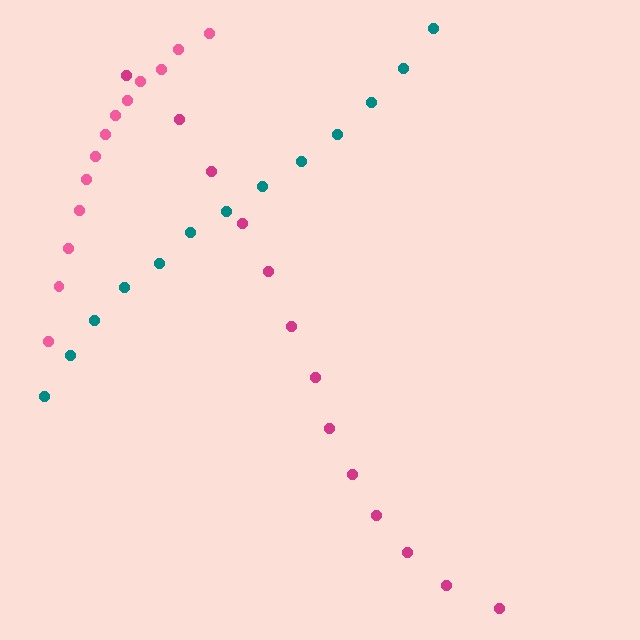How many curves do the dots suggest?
There are 3 distinct paths.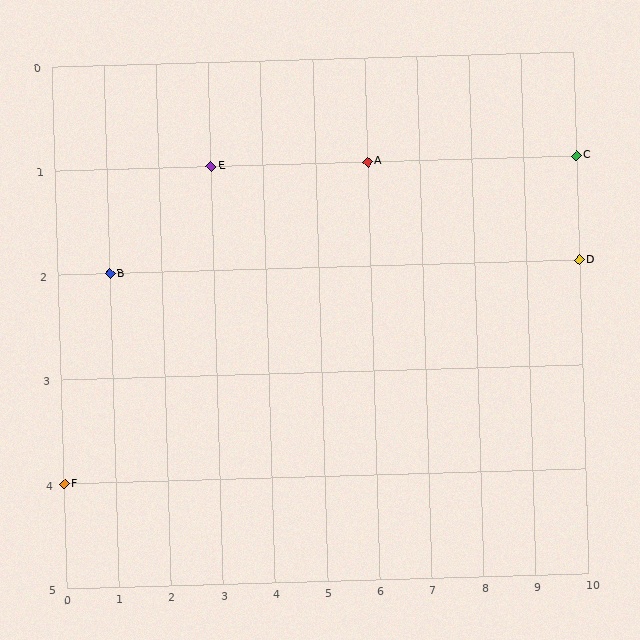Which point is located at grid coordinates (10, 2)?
Point D is at (10, 2).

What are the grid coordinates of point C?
Point C is at grid coordinates (10, 1).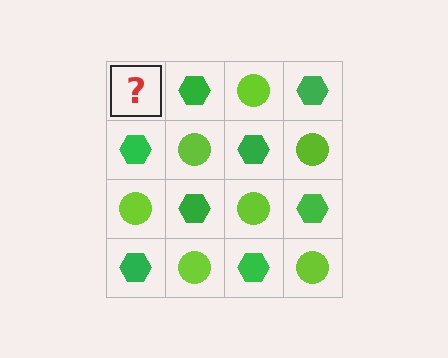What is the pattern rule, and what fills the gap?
The rule is that it alternates lime circle and green hexagon in a checkerboard pattern. The gap should be filled with a lime circle.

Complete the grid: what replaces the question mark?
The question mark should be replaced with a lime circle.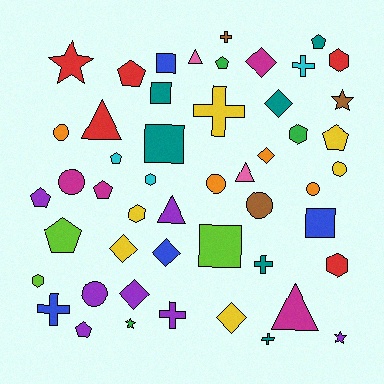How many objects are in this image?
There are 50 objects.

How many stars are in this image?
There are 4 stars.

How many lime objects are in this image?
There are 3 lime objects.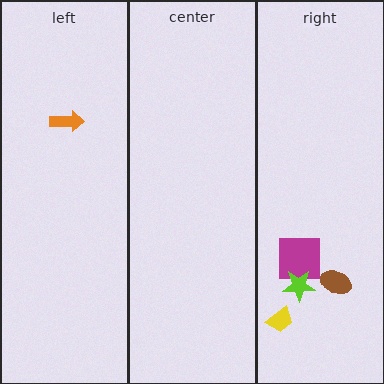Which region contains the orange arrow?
The left region.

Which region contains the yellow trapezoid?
The right region.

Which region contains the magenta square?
The right region.